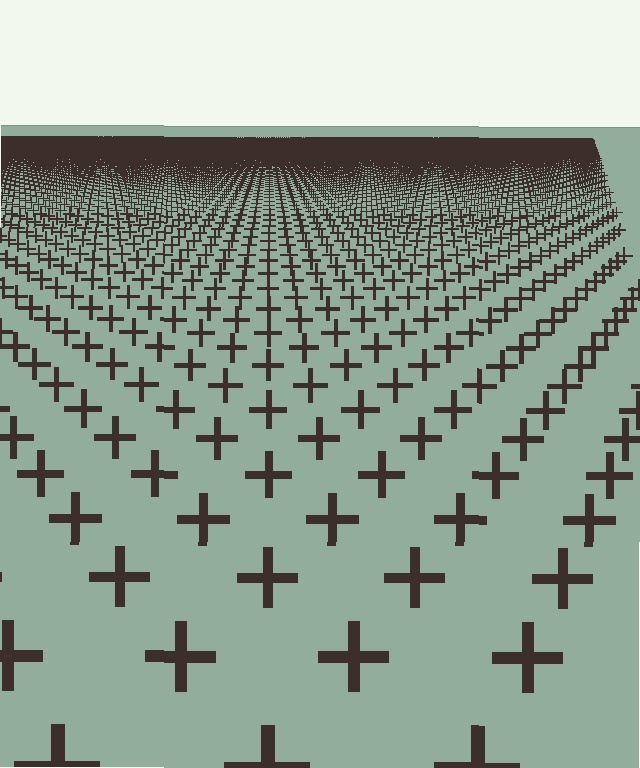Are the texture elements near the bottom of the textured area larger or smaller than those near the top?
Larger. Near the bottom, elements are closer to the viewer and appear at a bigger on-screen size.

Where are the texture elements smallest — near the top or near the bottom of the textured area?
Near the top.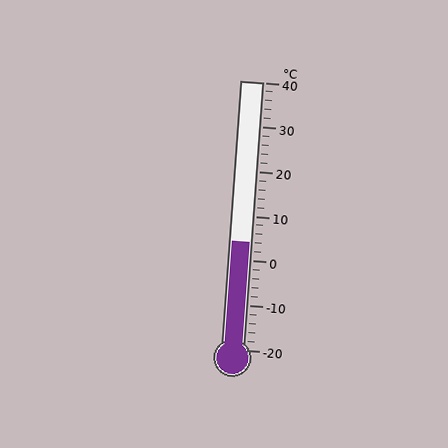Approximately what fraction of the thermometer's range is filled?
The thermometer is filled to approximately 40% of its range.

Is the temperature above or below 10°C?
The temperature is below 10°C.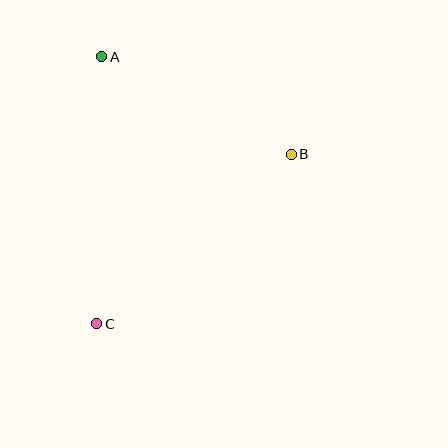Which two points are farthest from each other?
Points A and C are farthest from each other.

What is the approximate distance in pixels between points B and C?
The distance between B and C is approximately 257 pixels.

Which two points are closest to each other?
Points A and B are closest to each other.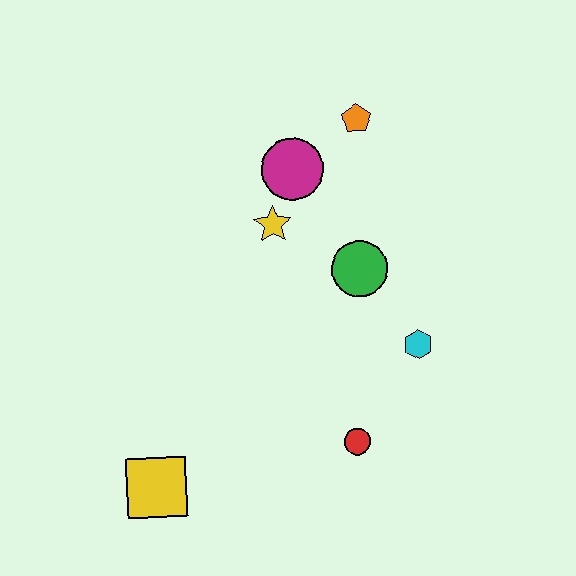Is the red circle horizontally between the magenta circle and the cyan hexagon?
Yes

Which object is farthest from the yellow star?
The yellow square is farthest from the yellow star.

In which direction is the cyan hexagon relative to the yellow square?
The cyan hexagon is to the right of the yellow square.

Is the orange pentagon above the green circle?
Yes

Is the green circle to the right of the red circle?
Yes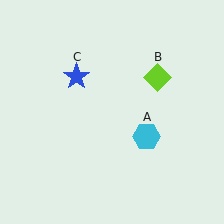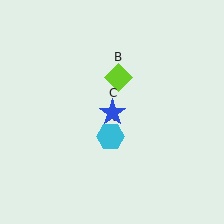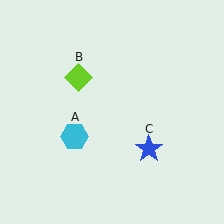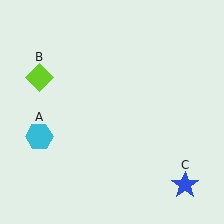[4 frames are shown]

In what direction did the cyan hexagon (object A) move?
The cyan hexagon (object A) moved left.